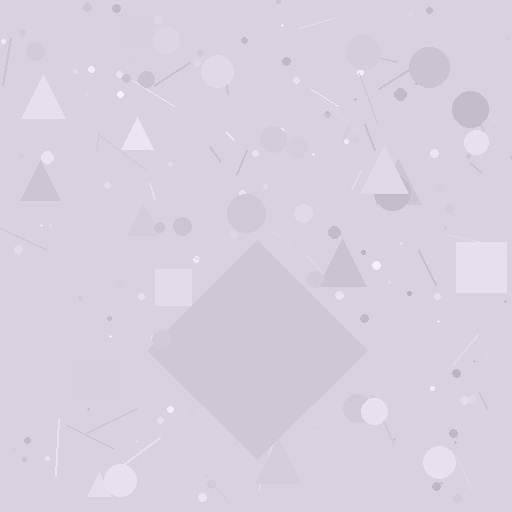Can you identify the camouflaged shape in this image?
The camouflaged shape is a diamond.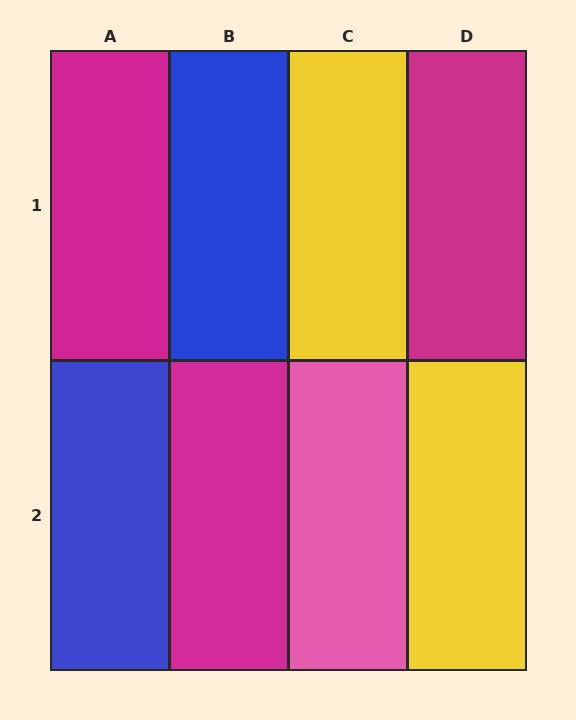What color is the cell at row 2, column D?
Yellow.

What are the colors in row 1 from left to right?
Magenta, blue, yellow, magenta.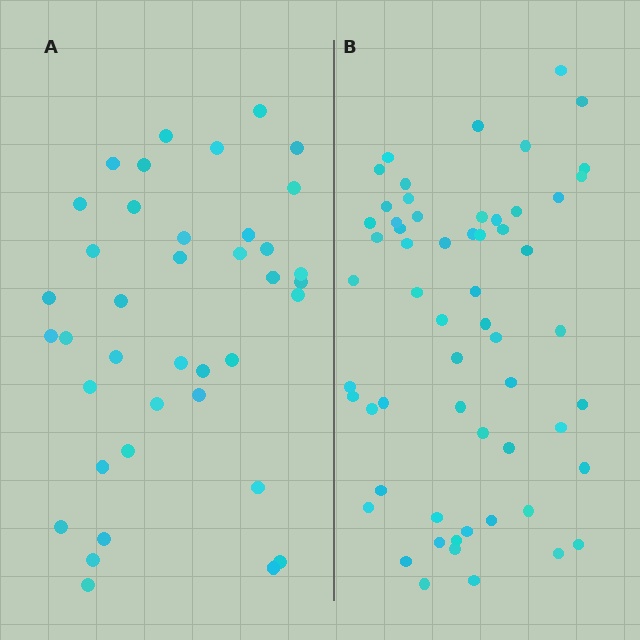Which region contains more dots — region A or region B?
Region B (the right region) has more dots.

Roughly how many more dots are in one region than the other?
Region B has approximately 20 more dots than region A.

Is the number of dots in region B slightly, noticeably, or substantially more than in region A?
Region B has substantially more. The ratio is roughly 1.5 to 1.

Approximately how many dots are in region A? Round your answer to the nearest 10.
About 40 dots. (The exact count is 39, which rounds to 40.)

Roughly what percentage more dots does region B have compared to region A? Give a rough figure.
About 50% more.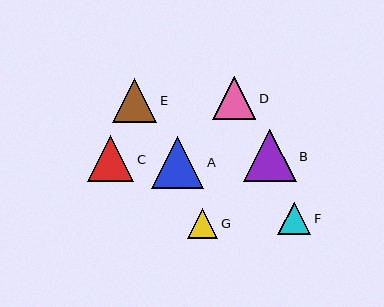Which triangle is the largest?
Triangle B is the largest with a size of approximately 52 pixels.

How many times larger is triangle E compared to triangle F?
Triangle E is approximately 1.4 times the size of triangle F.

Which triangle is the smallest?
Triangle G is the smallest with a size of approximately 30 pixels.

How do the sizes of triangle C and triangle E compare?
Triangle C and triangle E are approximately the same size.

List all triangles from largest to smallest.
From largest to smallest: B, A, C, E, D, F, G.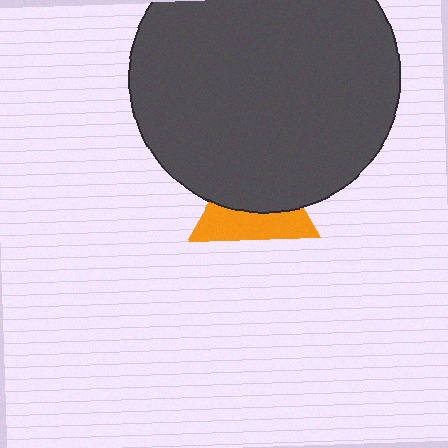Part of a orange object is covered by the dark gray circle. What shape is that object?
It is a triangle.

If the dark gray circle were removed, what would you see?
You would see the complete orange triangle.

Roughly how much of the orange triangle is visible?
A small part of it is visible (roughly 45%).